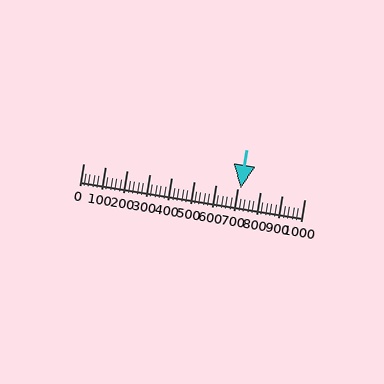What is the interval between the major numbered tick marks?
The major tick marks are spaced 100 units apart.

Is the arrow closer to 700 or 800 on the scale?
The arrow is closer to 700.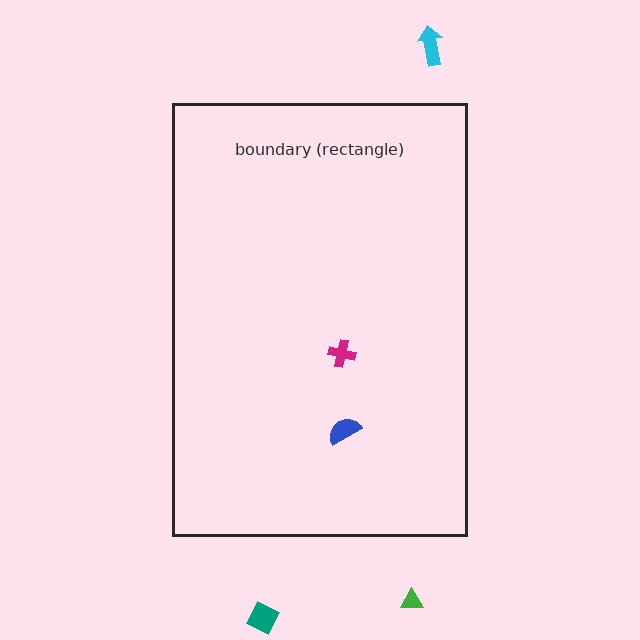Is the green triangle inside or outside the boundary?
Outside.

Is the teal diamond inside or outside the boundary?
Outside.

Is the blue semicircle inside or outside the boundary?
Inside.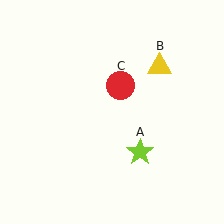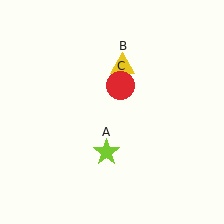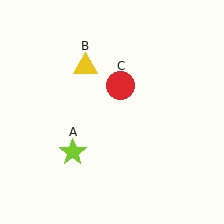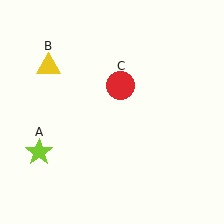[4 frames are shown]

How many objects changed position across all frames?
2 objects changed position: lime star (object A), yellow triangle (object B).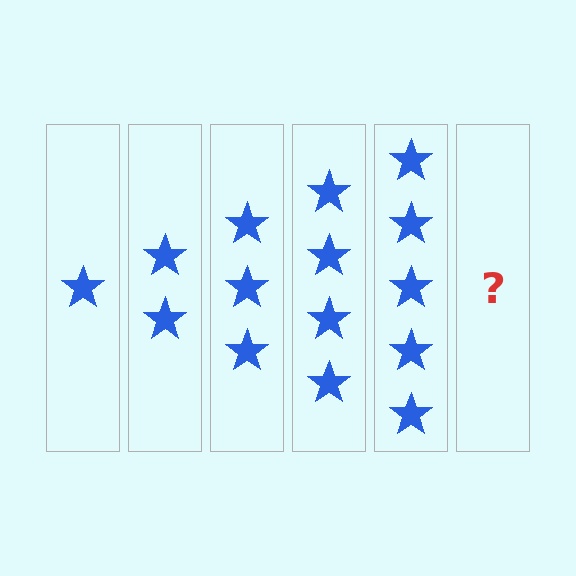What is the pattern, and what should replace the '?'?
The pattern is that each step adds one more star. The '?' should be 6 stars.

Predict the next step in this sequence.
The next step is 6 stars.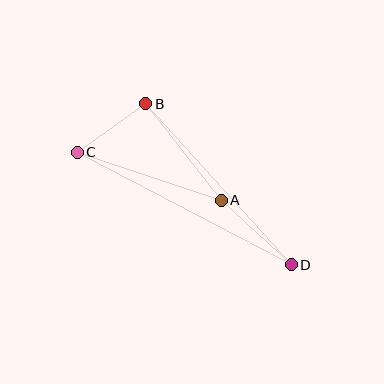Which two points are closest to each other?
Points B and C are closest to each other.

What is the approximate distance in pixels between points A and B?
The distance between A and B is approximately 123 pixels.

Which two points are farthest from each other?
Points C and D are farthest from each other.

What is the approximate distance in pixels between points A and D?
The distance between A and D is approximately 95 pixels.